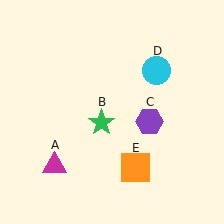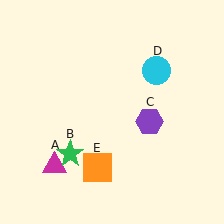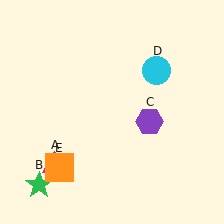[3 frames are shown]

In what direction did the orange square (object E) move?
The orange square (object E) moved left.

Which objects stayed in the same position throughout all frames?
Magenta triangle (object A) and purple hexagon (object C) and cyan circle (object D) remained stationary.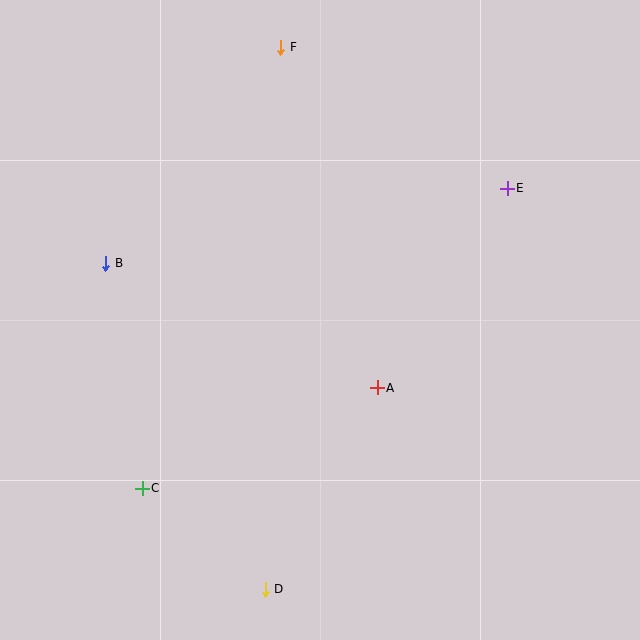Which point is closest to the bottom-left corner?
Point C is closest to the bottom-left corner.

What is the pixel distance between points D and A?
The distance between D and A is 231 pixels.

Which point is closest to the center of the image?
Point A at (377, 388) is closest to the center.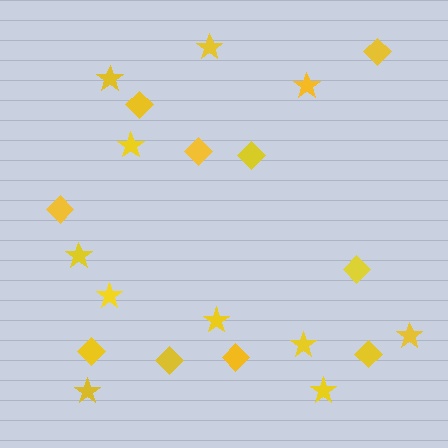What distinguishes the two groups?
There are 2 groups: one group of diamonds (10) and one group of stars (11).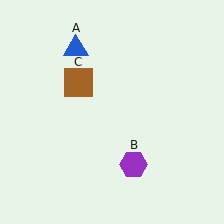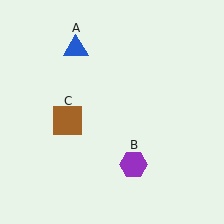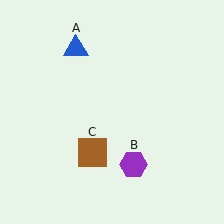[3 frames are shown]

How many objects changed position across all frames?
1 object changed position: brown square (object C).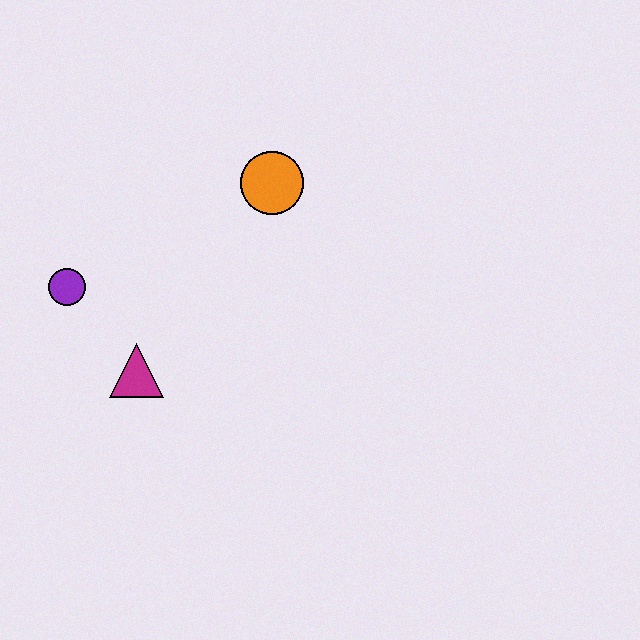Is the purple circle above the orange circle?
No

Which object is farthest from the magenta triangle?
The orange circle is farthest from the magenta triangle.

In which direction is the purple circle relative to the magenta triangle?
The purple circle is above the magenta triangle.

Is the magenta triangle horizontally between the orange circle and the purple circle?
Yes